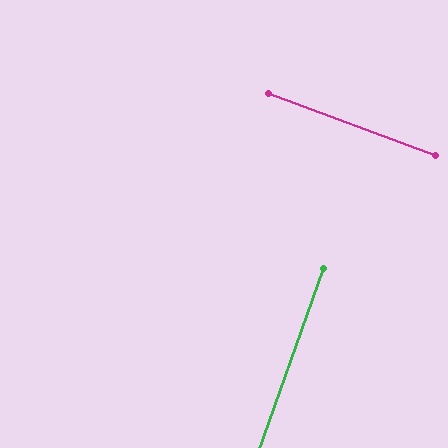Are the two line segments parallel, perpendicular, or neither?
Perpendicular — they meet at approximately 89°.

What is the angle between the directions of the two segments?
Approximately 89 degrees.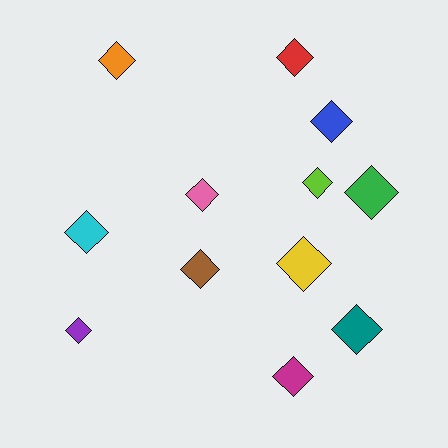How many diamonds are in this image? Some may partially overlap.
There are 12 diamonds.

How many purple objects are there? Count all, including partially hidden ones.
There is 1 purple object.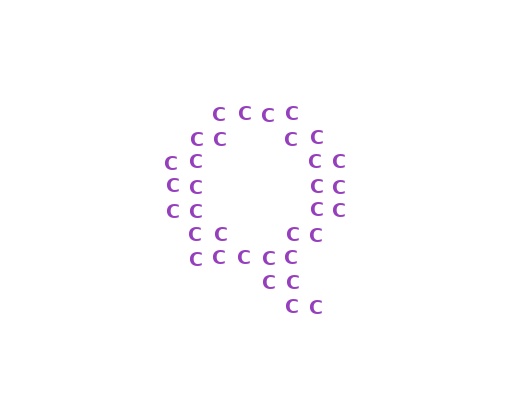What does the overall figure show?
The overall figure shows the letter Q.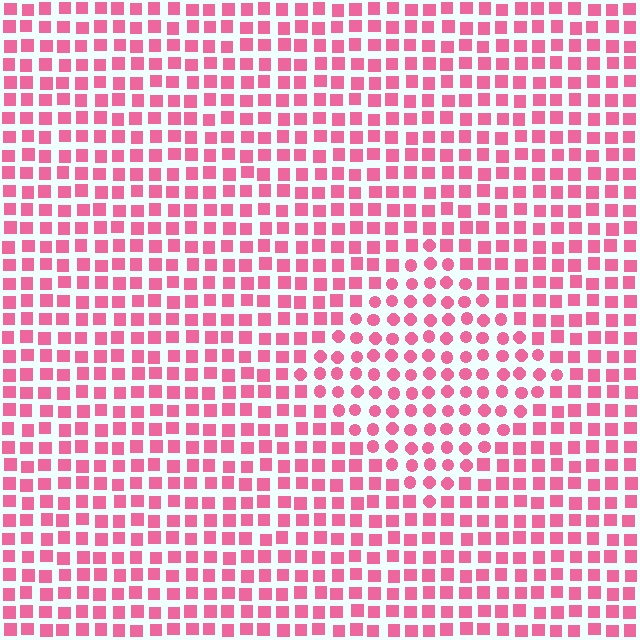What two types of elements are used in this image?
The image uses circles inside the diamond region and squares outside it.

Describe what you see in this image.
The image is filled with small pink elements arranged in a uniform grid. A diamond-shaped region contains circles, while the surrounding area contains squares. The boundary is defined purely by the change in element shape.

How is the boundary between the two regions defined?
The boundary is defined by a change in element shape: circles inside vs. squares outside. All elements share the same color and spacing.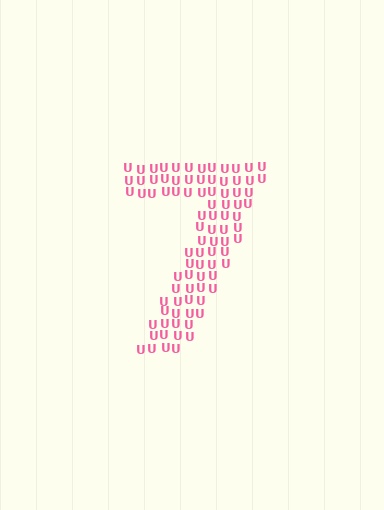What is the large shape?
The large shape is the digit 7.